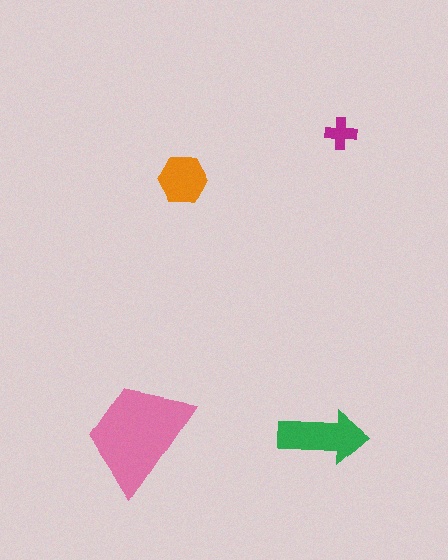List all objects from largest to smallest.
The pink trapezoid, the green arrow, the orange hexagon, the magenta cross.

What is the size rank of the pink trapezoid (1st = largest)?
1st.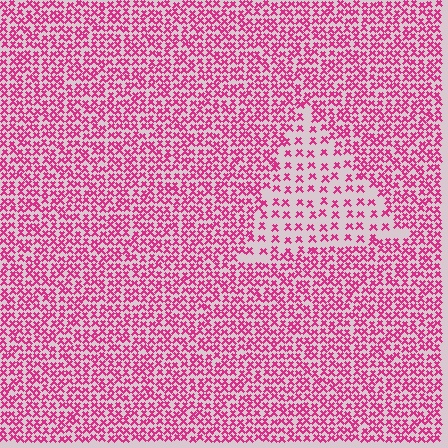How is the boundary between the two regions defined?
The boundary is defined by a change in element density (approximately 2.2x ratio). All elements are the same color, size, and shape.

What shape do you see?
I see a triangle.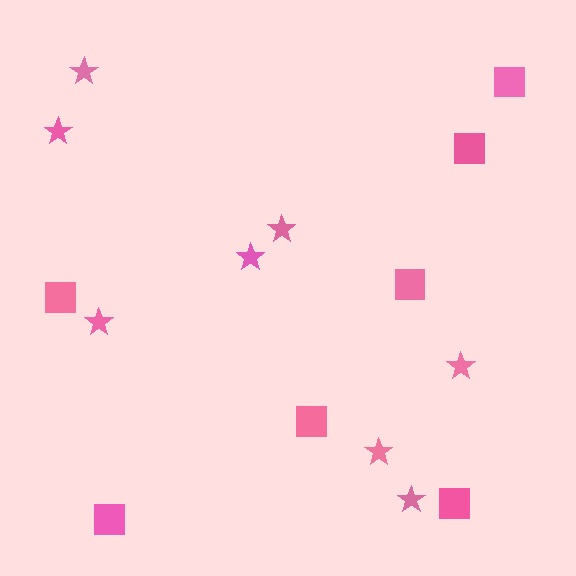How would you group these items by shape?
There are 2 groups: one group of stars (8) and one group of squares (7).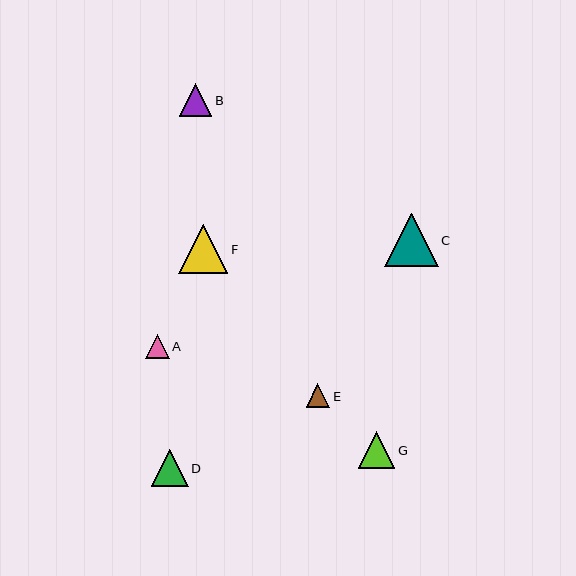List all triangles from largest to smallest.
From largest to smallest: C, F, D, G, B, A, E.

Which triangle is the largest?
Triangle C is the largest with a size of approximately 53 pixels.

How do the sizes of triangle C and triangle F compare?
Triangle C and triangle F are approximately the same size.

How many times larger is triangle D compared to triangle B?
Triangle D is approximately 1.1 times the size of triangle B.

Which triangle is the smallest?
Triangle E is the smallest with a size of approximately 23 pixels.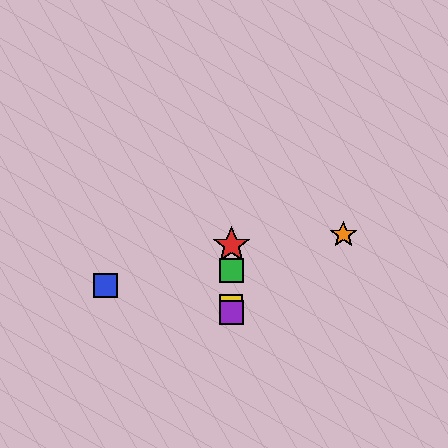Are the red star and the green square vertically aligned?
Yes, both are at x≈231.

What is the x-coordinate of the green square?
The green square is at x≈231.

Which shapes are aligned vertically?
The red star, the green square, the yellow square, the purple square are aligned vertically.